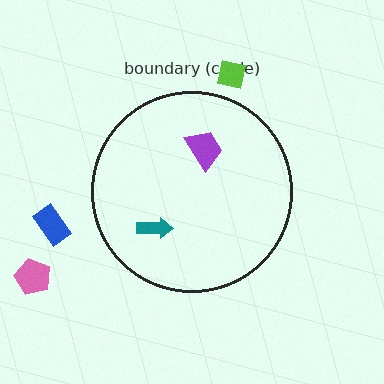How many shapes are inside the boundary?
2 inside, 3 outside.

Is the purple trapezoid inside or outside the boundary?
Inside.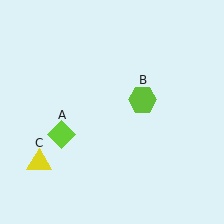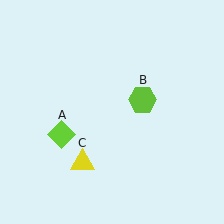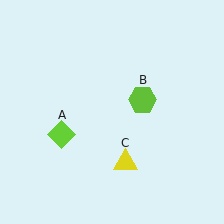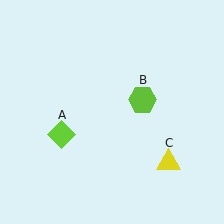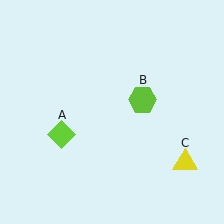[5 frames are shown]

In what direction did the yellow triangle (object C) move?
The yellow triangle (object C) moved right.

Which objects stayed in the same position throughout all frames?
Lime diamond (object A) and lime hexagon (object B) remained stationary.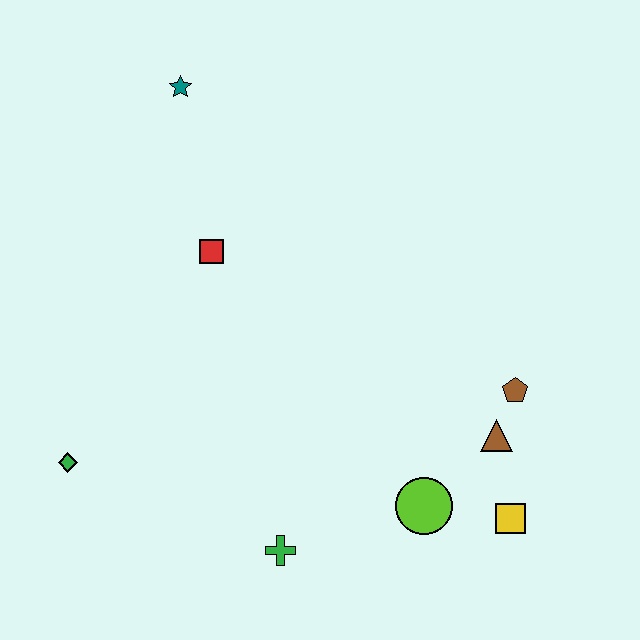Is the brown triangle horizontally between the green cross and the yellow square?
Yes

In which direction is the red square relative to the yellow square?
The red square is to the left of the yellow square.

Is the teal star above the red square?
Yes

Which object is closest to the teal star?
The red square is closest to the teal star.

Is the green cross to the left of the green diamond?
No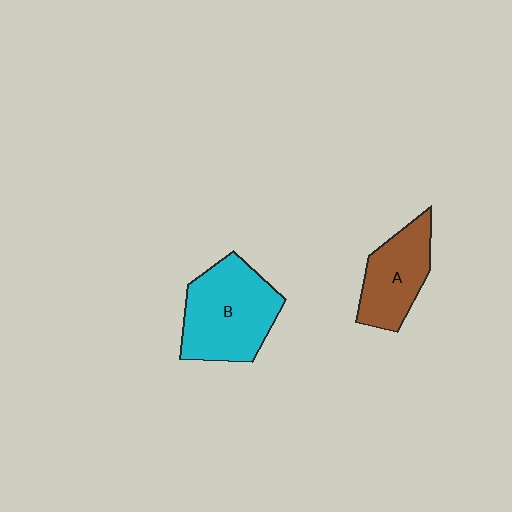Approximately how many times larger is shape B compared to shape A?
Approximately 1.4 times.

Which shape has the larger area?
Shape B (cyan).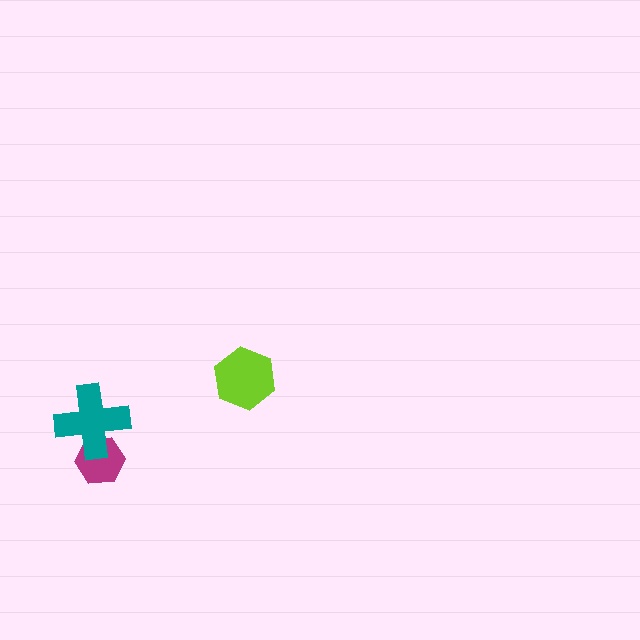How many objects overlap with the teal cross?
1 object overlaps with the teal cross.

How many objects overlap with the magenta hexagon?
1 object overlaps with the magenta hexagon.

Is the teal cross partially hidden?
No, no other shape covers it.